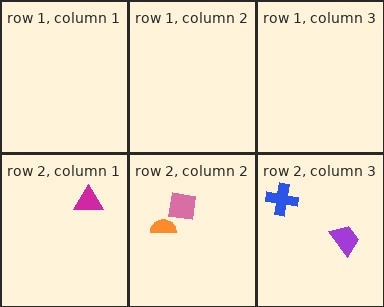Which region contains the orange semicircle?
The row 2, column 2 region.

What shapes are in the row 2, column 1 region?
The magenta triangle.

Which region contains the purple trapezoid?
The row 2, column 3 region.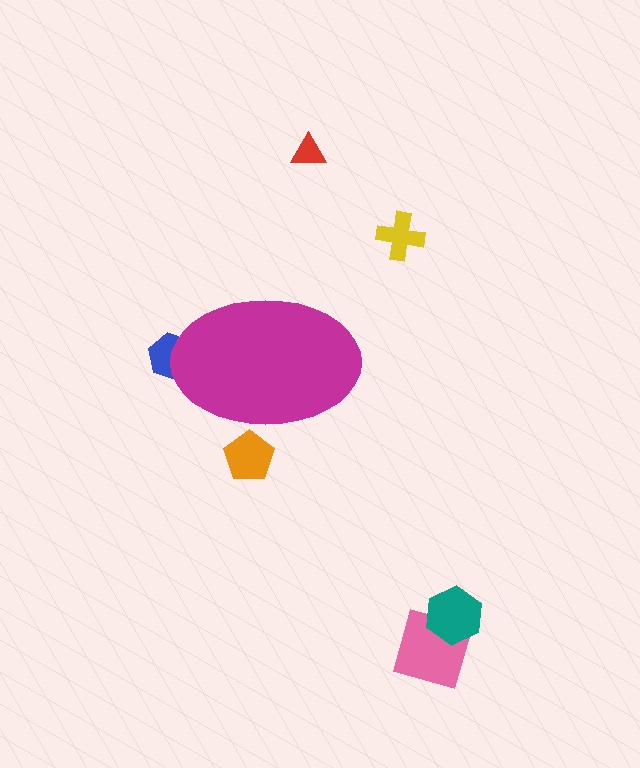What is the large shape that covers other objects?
A magenta ellipse.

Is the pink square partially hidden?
No, the pink square is fully visible.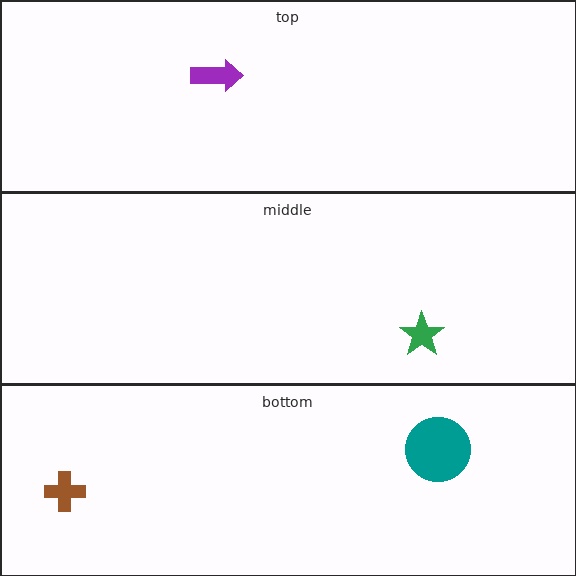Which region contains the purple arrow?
The top region.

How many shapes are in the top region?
1.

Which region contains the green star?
The middle region.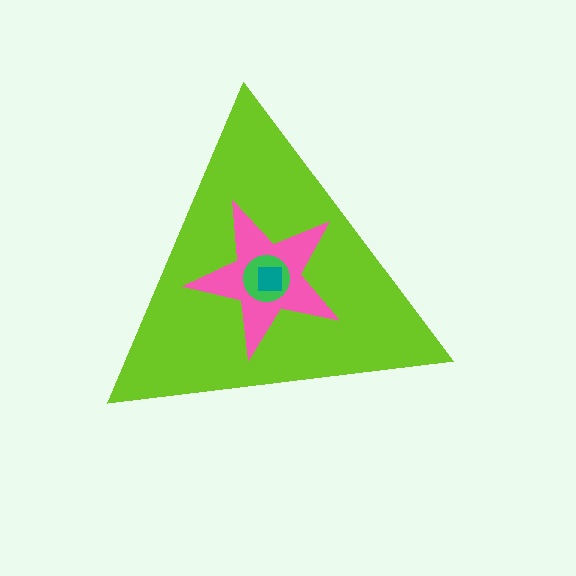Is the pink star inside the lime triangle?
Yes.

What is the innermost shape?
The teal square.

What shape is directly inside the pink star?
The green circle.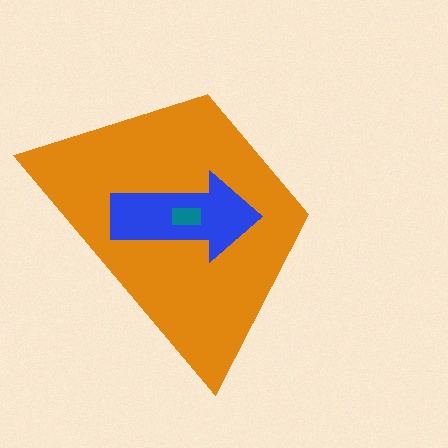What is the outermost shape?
The orange trapezoid.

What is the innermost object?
The teal rectangle.